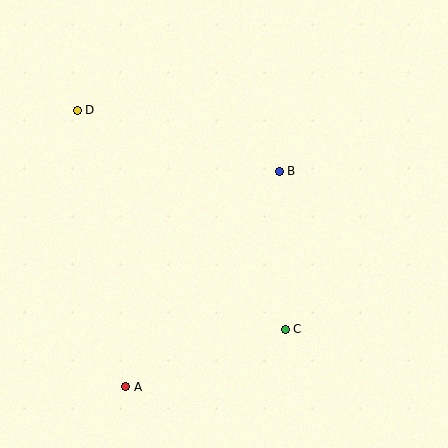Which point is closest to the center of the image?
Point B at (279, 171) is closest to the center.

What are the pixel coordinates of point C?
Point C is at (285, 329).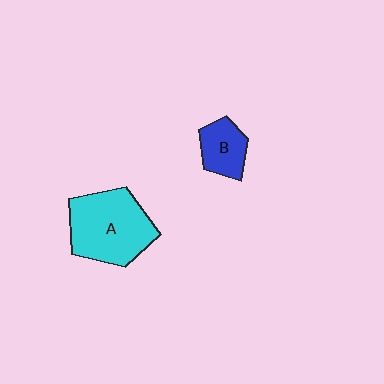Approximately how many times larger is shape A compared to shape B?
Approximately 2.2 times.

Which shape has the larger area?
Shape A (cyan).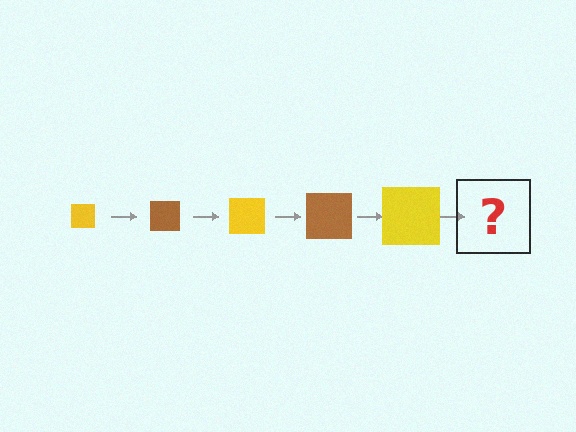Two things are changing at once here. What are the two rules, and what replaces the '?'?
The two rules are that the square grows larger each step and the color cycles through yellow and brown. The '?' should be a brown square, larger than the previous one.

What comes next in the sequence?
The next element should be a brown square, larger than the previous one.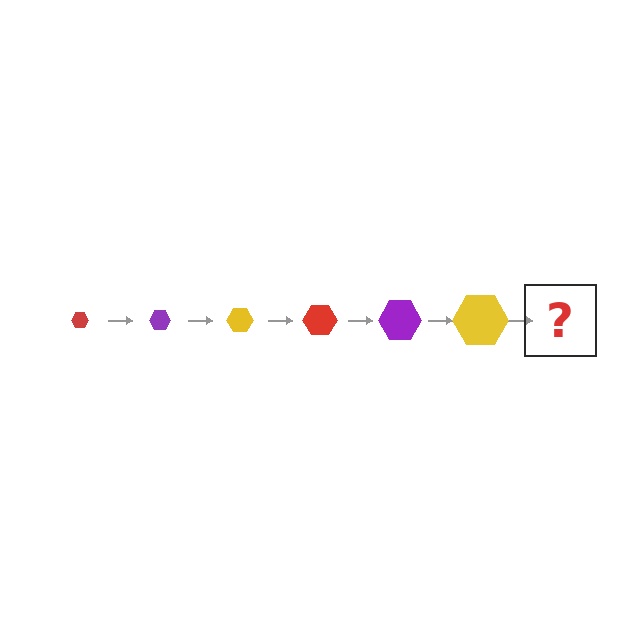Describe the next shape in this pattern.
It should be a red hexagon, larger than the previous one.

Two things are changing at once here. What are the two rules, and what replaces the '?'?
The two rules are that the hexagon grows larger each step and the color cycles through red, purple, and yellow. The '?' should be a red hexagon, larger than the previous one.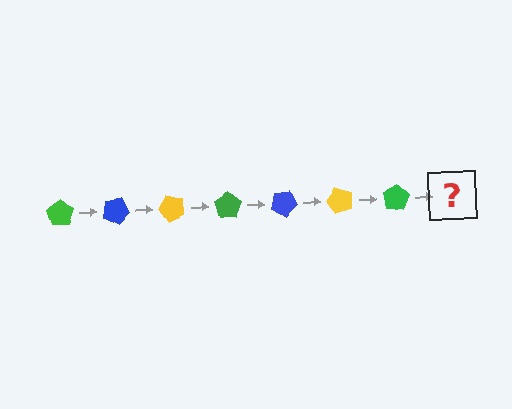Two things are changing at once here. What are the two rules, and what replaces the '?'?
The two rules are that it rotates 25 degrees each step and the color cycles through green, blue, and yellow. The '?' should be a blue pentagon, rotated 175 degrees from the start.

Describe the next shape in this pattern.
It should be a blue pentagon, rotated 175 degrees from the start.